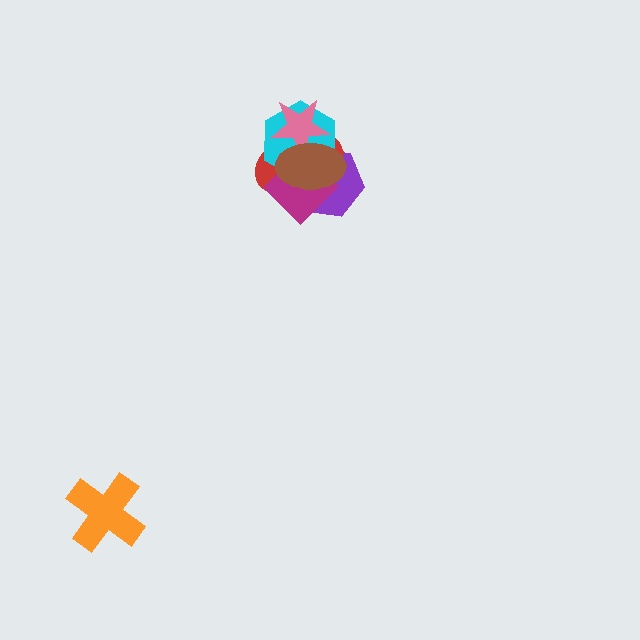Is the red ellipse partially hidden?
Yes, it is partially covered by another shape.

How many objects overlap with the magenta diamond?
4 objects overlap with the magenta diamond.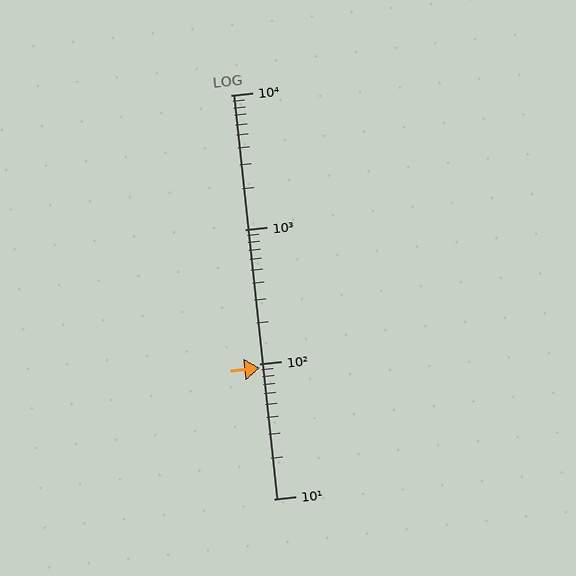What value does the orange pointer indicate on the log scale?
The pointer indicates approximately 93.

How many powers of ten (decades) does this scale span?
The scale spans 3 decades, from 10 to 10000.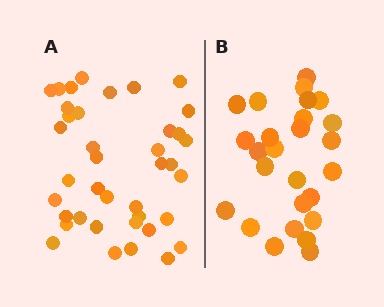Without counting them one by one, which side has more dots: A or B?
Region A (the left region) has more dots.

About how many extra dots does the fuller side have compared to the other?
Region A has approximately 15 more dots than region B.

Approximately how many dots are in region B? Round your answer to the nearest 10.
About 30 dots. (The exact count is 26, which rounds to 30.)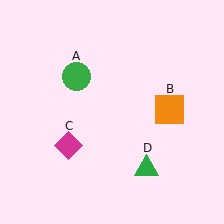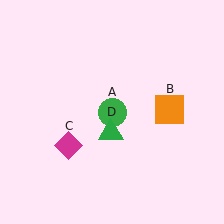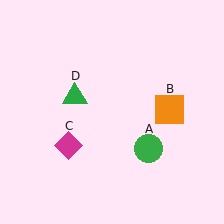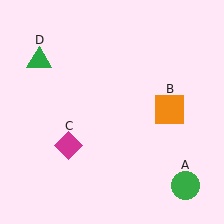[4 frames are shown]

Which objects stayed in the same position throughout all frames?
Orange square (object B) and magenta diamond (object C) remained stationary.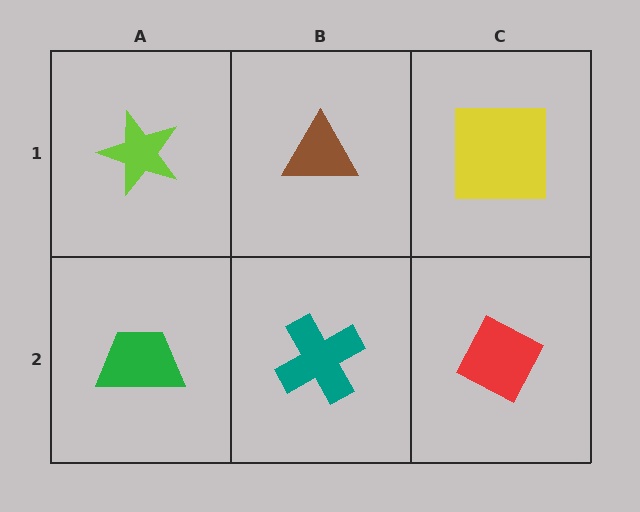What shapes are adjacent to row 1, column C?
A red diamond (row 2, column C), a brown triangle (row 1, column B).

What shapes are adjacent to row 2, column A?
A lime star (row 1, column A), a teal cross (row 2, column B).